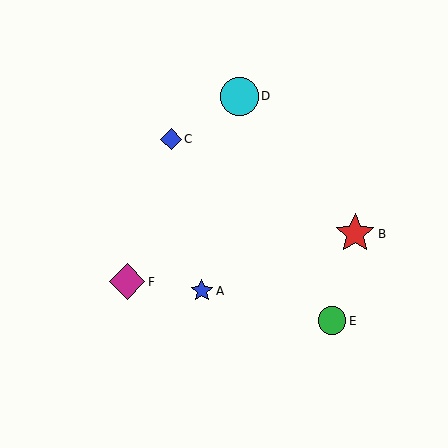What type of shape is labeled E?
Shape E is a green circle.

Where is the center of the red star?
The center of the red star is at (355, 234).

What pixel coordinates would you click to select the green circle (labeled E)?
Click at (332, 321) to select the green circle E.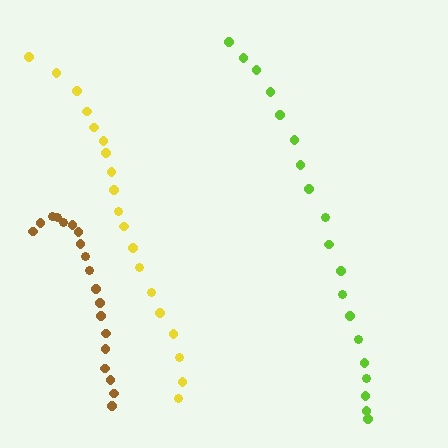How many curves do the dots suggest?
There are 3 distinct paths.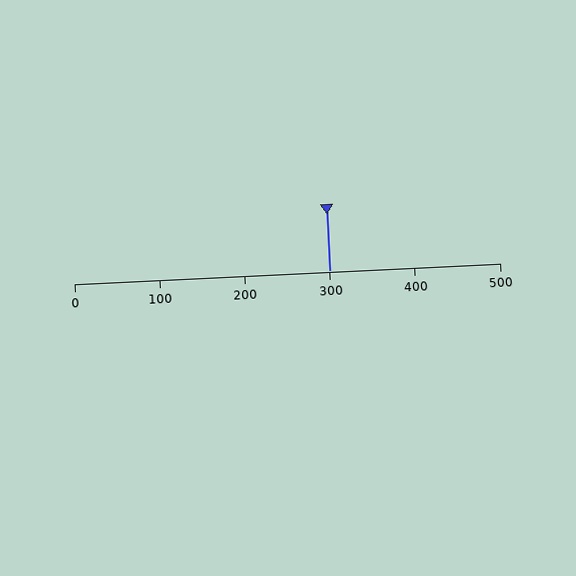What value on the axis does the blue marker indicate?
The marker indicates approximately 300.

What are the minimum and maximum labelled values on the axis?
The axis runs from 0 to 500.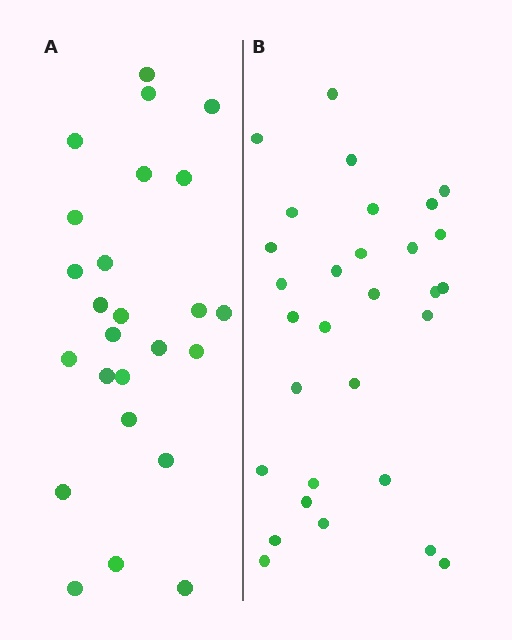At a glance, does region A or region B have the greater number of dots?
Region B (the right region) has more dots.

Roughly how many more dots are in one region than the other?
Region B has about 5 more dots than region A.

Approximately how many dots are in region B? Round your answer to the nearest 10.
About 30 dots.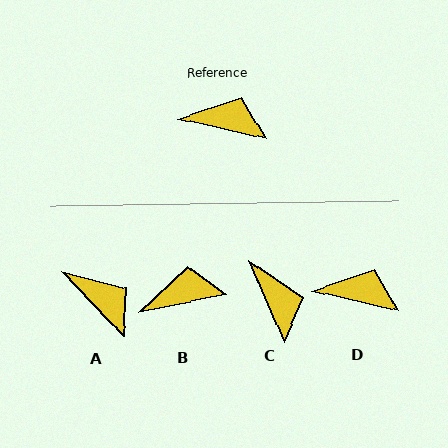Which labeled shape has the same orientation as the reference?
D.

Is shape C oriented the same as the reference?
No, it is off by about 54 degrees.